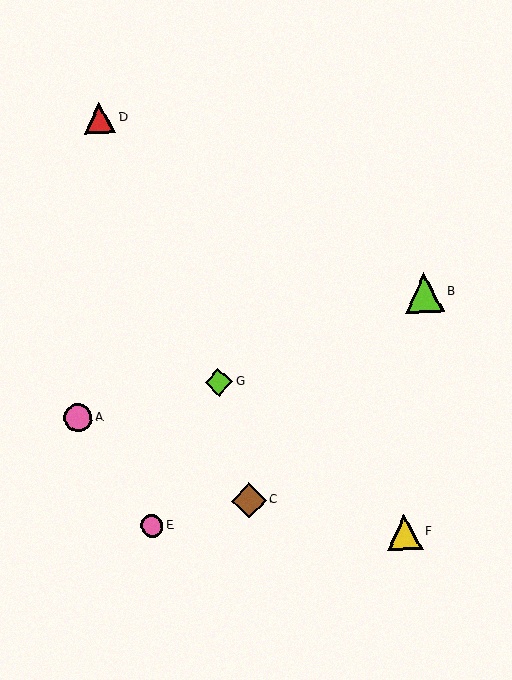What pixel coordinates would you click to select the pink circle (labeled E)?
Click at (152, 526) to select the pink circle E.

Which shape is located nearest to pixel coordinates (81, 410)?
The pink circle (labeled A) at (78, 418) is nearest to that location.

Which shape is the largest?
The lime triangle (labeled B) is the largest.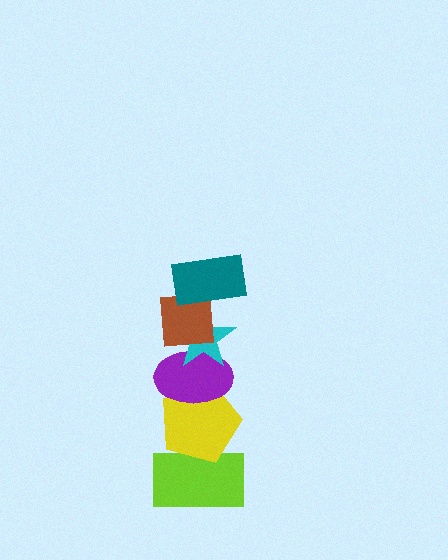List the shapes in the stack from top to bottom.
From top to bottom: the teal rectangle, the brown square, the cyan star, the purple ellipse, the yellow pentagon, the lime rectangle.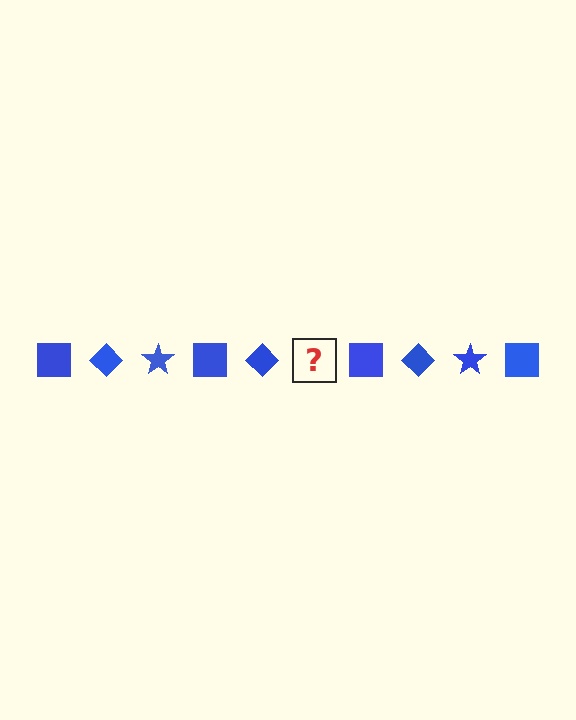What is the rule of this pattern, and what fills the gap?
The rule is that the pattern cycles through square, diamond, star shapes in blue. The gap should be filled with a blue star.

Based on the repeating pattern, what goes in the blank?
The blank should be a blue star.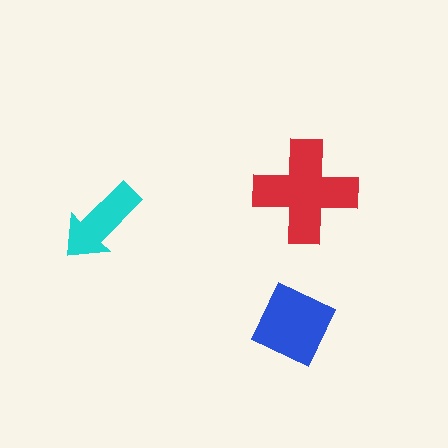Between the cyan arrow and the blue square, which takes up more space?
The blue square.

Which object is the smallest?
The cyan arrow.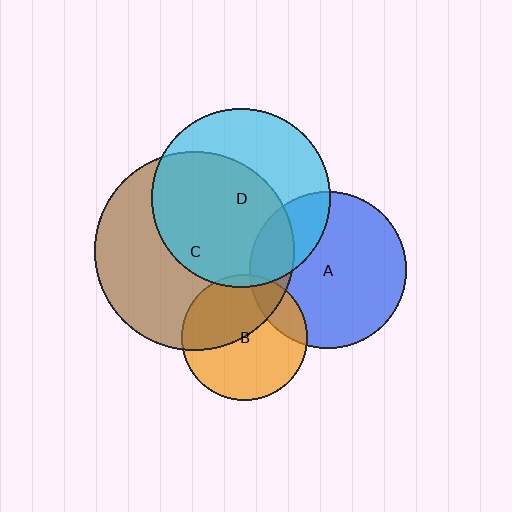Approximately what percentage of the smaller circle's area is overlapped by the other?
Approximately 45%.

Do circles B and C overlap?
Yes.